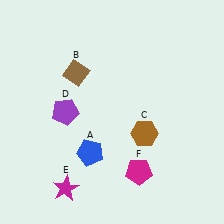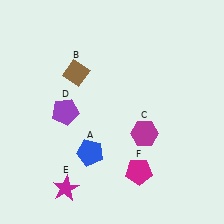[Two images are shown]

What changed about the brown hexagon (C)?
In Image 1, C is brown. In Image 2, it changed to magenta.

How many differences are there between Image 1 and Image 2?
There is 1 difference between the two images.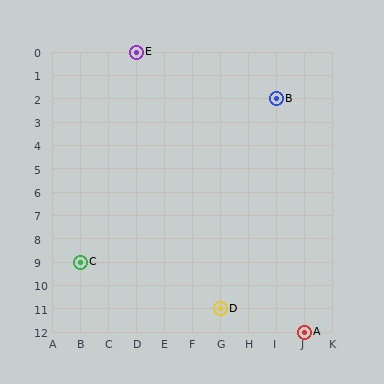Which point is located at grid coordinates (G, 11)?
Point D is at (G, 11).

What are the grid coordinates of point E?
Point E is at grid coordinates (D, 0).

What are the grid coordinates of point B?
Point B is at grid coordinates (I, 2).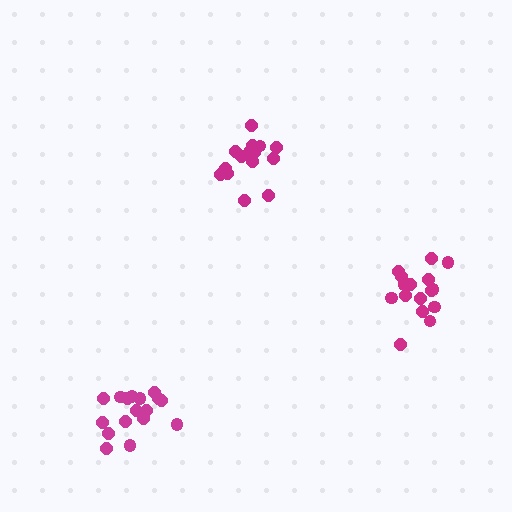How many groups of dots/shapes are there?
There are 3 groups.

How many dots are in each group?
Group 1: 17 dots, Group 2: 16 dots, Group 3: 15 dots (48 total).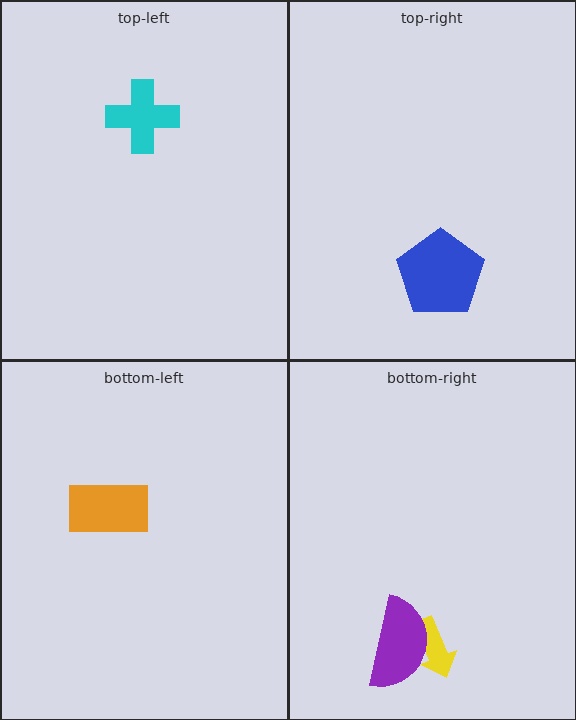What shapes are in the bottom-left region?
The orange rectangle.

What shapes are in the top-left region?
The cyan cross.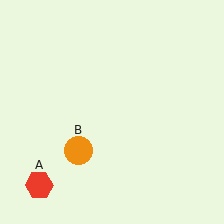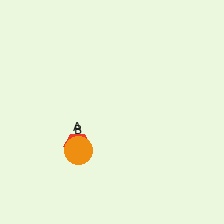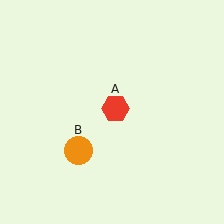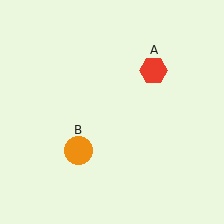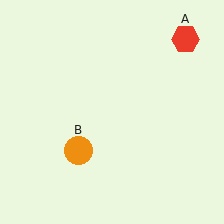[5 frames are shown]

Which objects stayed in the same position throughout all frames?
Orange circle (object B) remained stationary.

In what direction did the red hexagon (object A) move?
The red hexagon (object A) moved up and to the right.